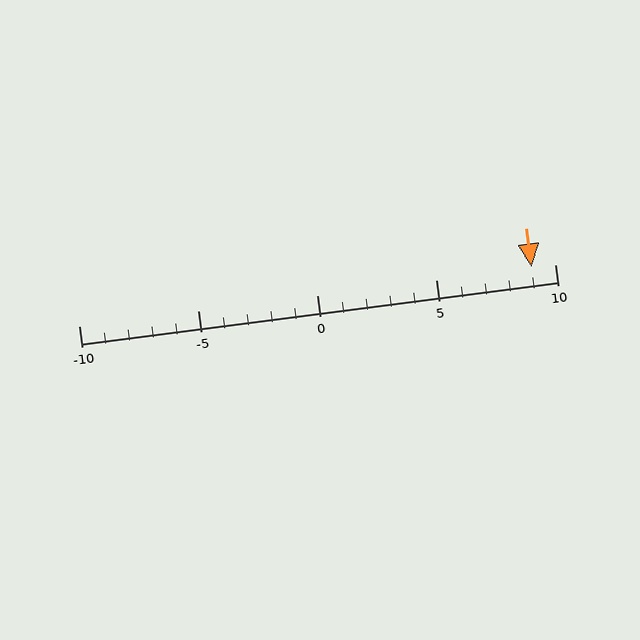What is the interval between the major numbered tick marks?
The major tick marks are spaced 5 units apart.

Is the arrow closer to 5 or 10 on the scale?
The arrow is closer to 10.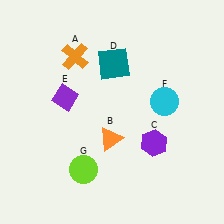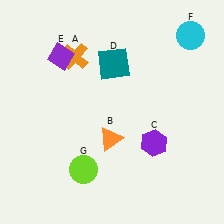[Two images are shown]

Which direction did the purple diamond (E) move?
The purple diamond (E) moved up.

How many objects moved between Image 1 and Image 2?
2 objects moved between the two images.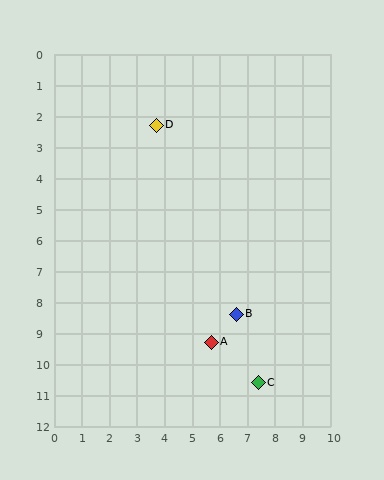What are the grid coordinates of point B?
Point B is at approximately (6.6, 8.4).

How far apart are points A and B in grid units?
Points A and B are about 1.3 grid units apart.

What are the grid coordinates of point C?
Point C is at approximately (7.4, 10.6).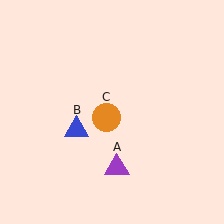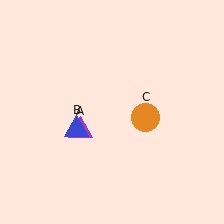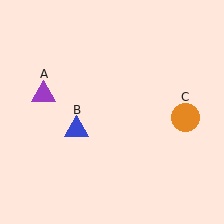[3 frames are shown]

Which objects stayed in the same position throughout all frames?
Blue triangle (object B) remained stationary.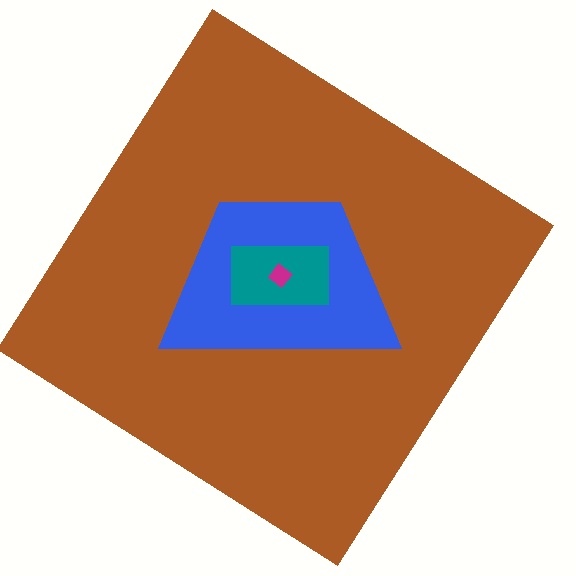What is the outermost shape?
The brown diamond.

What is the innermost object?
The magenta diamond.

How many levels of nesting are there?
4.